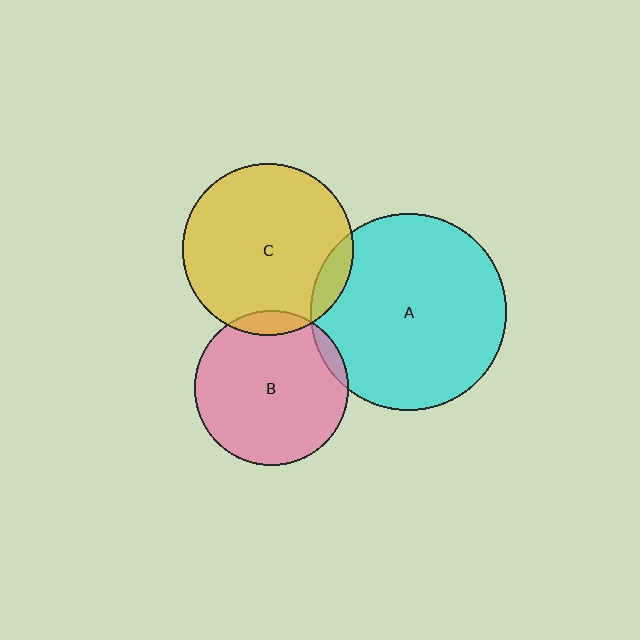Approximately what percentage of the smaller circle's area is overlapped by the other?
Approximately 5%.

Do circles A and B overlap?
Yes.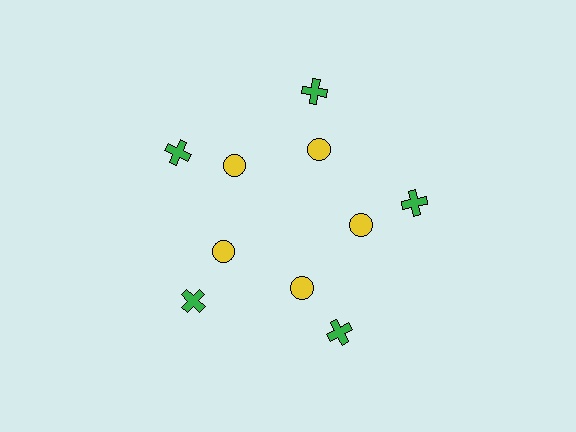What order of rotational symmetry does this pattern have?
This pattern has 5-fold rotational symmetry.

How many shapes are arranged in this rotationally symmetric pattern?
There are 10 shapes, arranged in 5 groups of 2.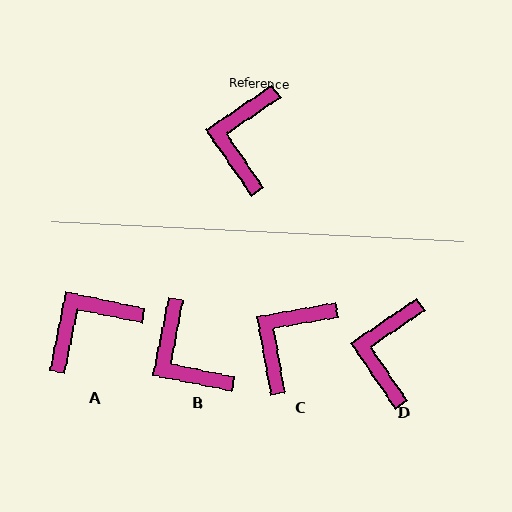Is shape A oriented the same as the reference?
No, it is off by about 46 degrees.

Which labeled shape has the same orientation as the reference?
D.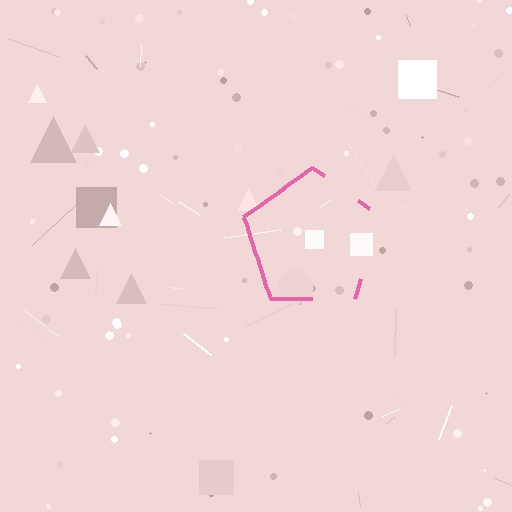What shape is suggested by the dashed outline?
The dashed outline suggests a pentagon.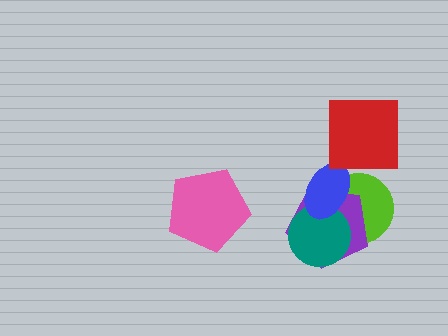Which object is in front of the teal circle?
The blue ellipse is in front of the teal circle.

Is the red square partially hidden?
No, no other shape covers it.